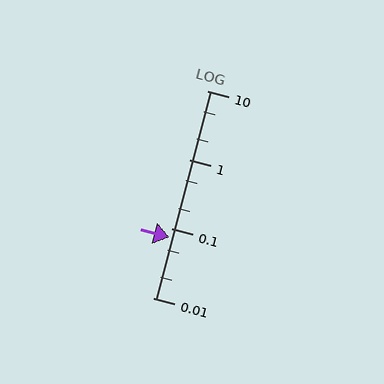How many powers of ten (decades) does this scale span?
The scale spans 3 decades, from 0.01 to 10.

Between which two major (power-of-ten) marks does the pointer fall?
The pointer is between 0.01 and 0.1.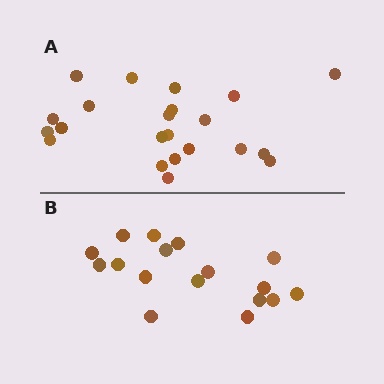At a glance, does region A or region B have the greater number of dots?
Region A (the top region) has more dots.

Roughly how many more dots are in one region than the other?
Region A has about 5 more dots than region B.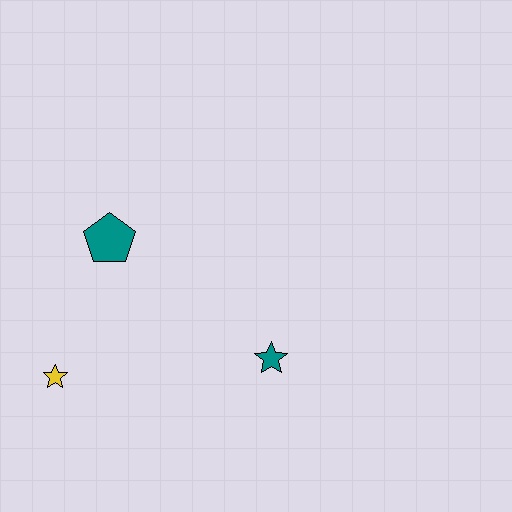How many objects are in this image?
There are 3 objects.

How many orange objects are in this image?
There are no orange objects.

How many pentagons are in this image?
There is 1 pentagon.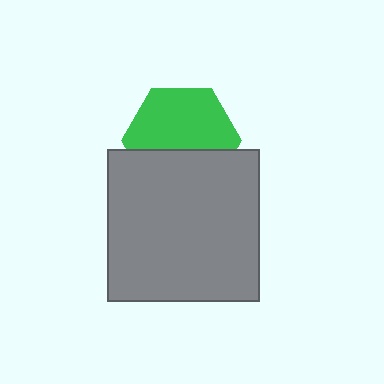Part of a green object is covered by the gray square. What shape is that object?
It is a hexagon.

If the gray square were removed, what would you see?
You would see the complete green hexagon.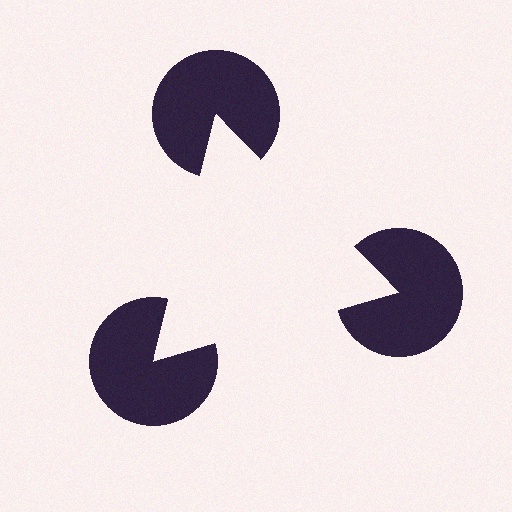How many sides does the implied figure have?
3 sides.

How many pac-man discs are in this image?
There are 3 — one at each vertex of the illusory triangle.